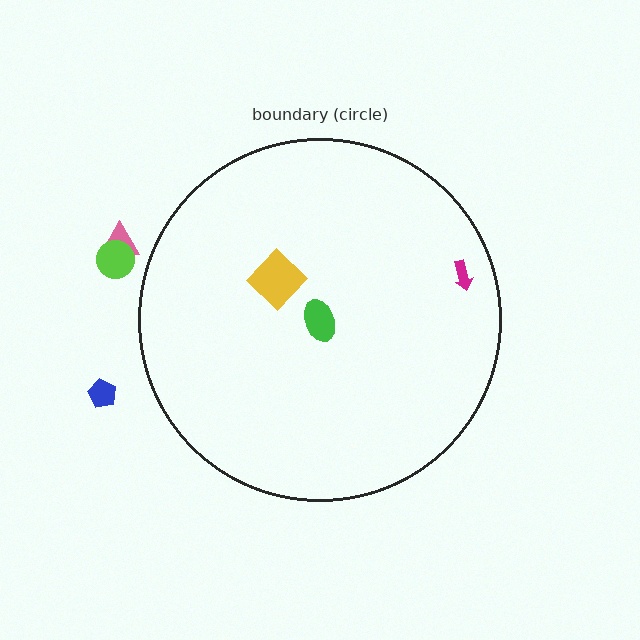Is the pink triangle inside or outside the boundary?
Outside.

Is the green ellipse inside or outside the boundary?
Inside.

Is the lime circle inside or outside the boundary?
Outside.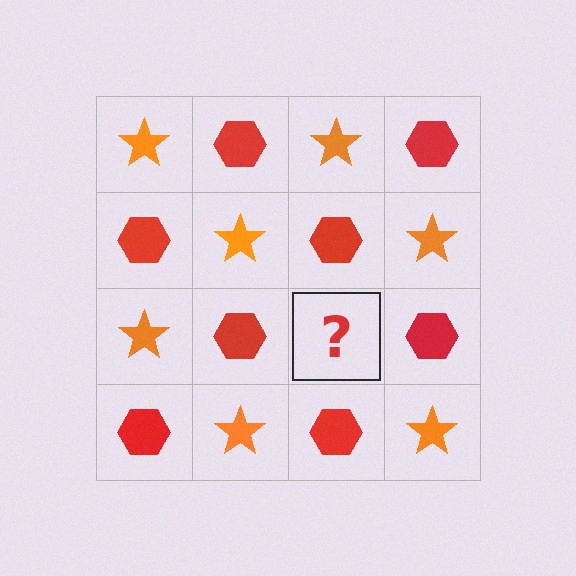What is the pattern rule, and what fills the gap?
The rule is that it alternates orange star and red hexagon in a checkerboard pattern. The gap should be filled with an orange star.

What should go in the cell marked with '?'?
The missing cell should contain an orange star.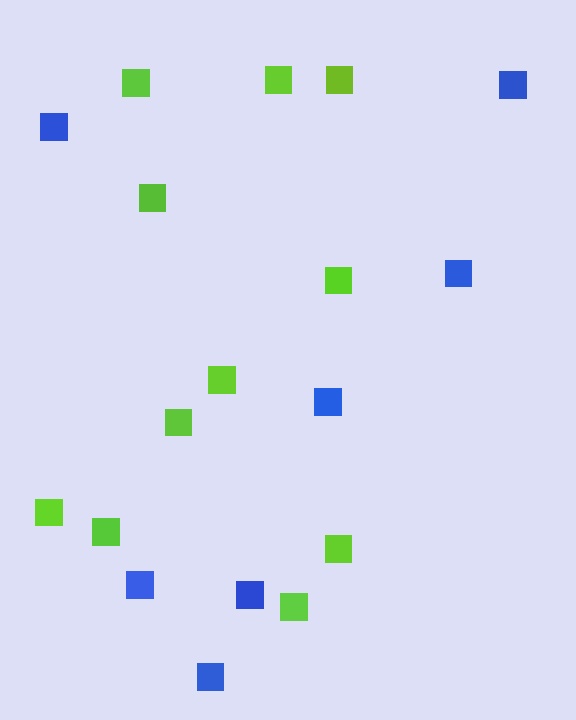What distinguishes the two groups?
There are 2 groups: one group of lime squares (11) and one group of blue squares (7).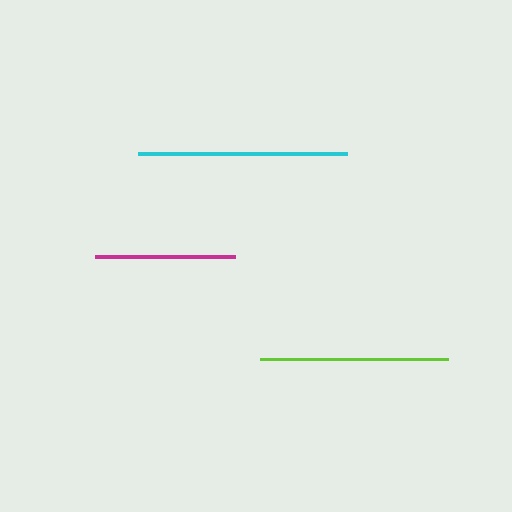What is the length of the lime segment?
The lime segment is approximately 189 pixels long.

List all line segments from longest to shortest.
From longest to shortest: cyan, lime, magenta.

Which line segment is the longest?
The cyan line is the longest at approximately 208 pixels.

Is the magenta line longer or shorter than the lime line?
The lime line is longer than the magenta line.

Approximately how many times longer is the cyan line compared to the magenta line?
The cyan line is approximately 1.5 times the length of the magenta line.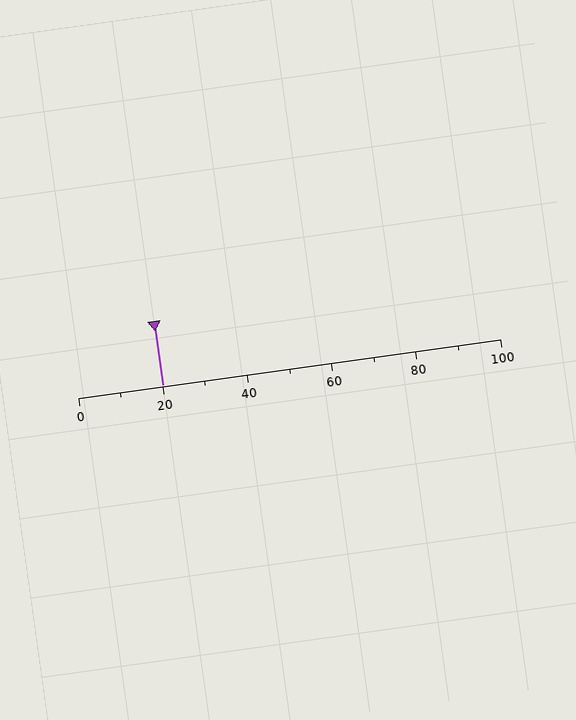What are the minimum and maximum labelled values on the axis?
The axis runs from 0 to 100.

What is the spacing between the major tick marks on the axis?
The major ticks are spaced 20 apart.